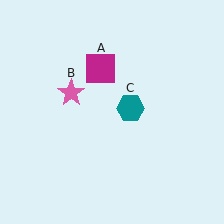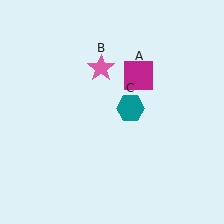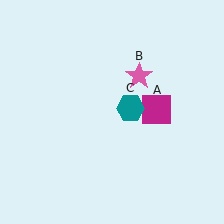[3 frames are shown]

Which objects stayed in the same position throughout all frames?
Teal hexagon (object C) remained stationary.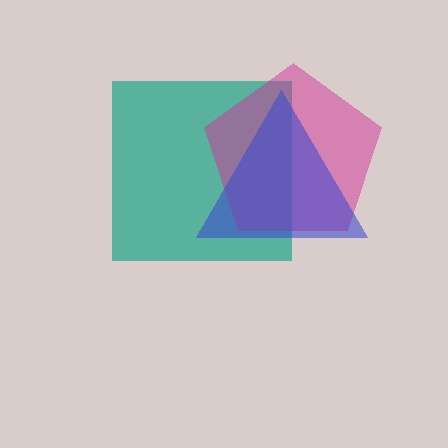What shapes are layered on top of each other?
The layered shapes are: a teal square, a magenta pentagon, a blue triangle.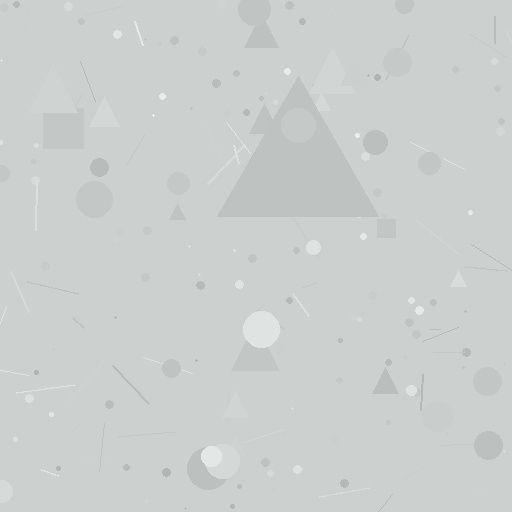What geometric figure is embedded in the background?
A triangle is embedded in the background.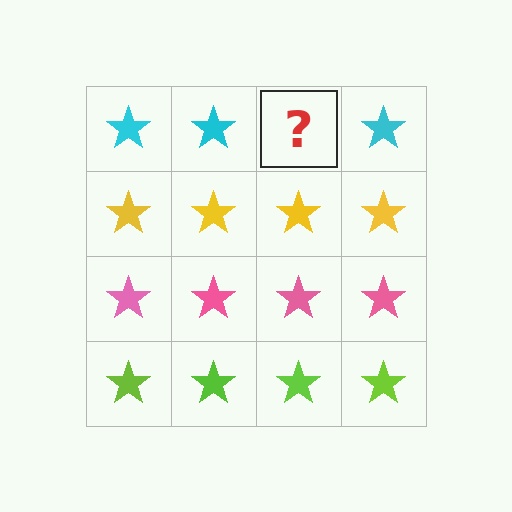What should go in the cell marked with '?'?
The missing cell should contain a cyan star.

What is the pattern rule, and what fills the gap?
The rule is that each row has a consistent color. The gap should be filled with a cyan star.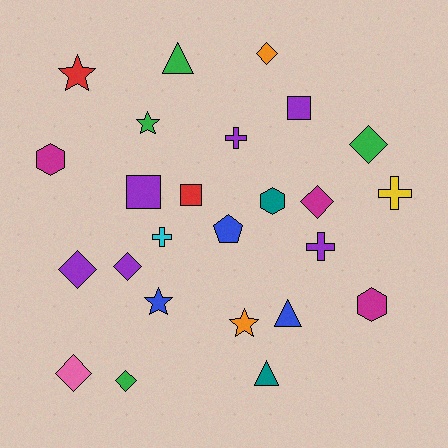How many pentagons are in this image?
There is 1 pentagon.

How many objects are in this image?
There are 25 objects.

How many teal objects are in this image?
There are 2 teal objects.